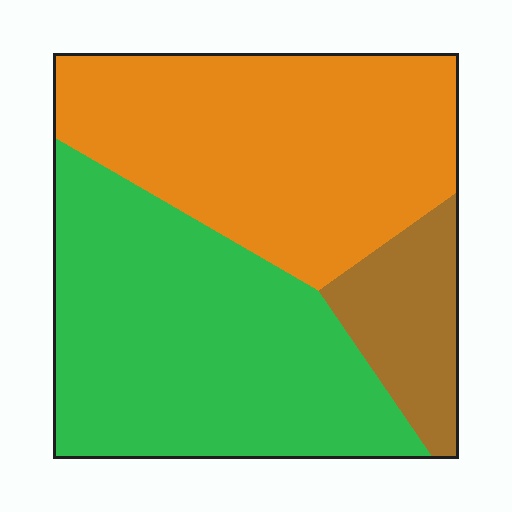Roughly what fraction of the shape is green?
Green covers roughly 45% of the shape.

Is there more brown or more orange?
Orange.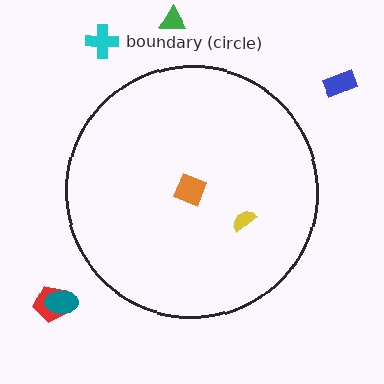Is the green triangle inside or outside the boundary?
Outside.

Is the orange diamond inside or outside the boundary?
Inside.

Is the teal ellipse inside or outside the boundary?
Outside.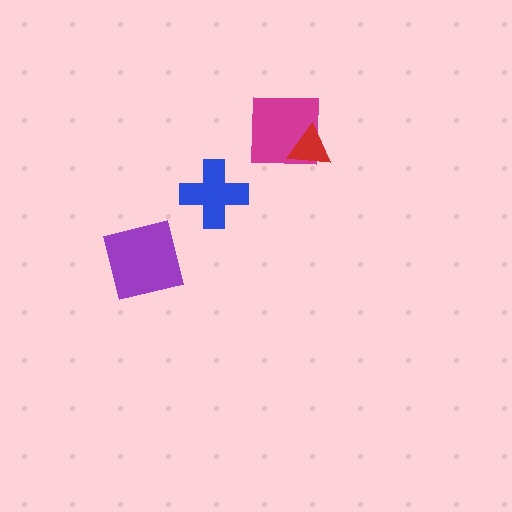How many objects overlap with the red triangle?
1 object overlaps with the red triangle.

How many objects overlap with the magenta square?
1 object overlaps with the magenta square.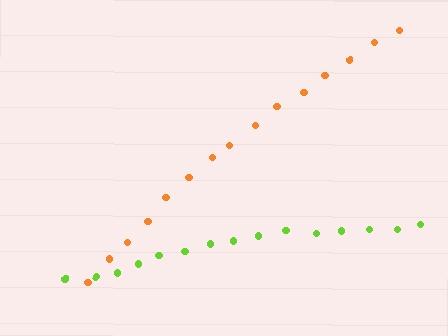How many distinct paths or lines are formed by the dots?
There are 2 distinct paths.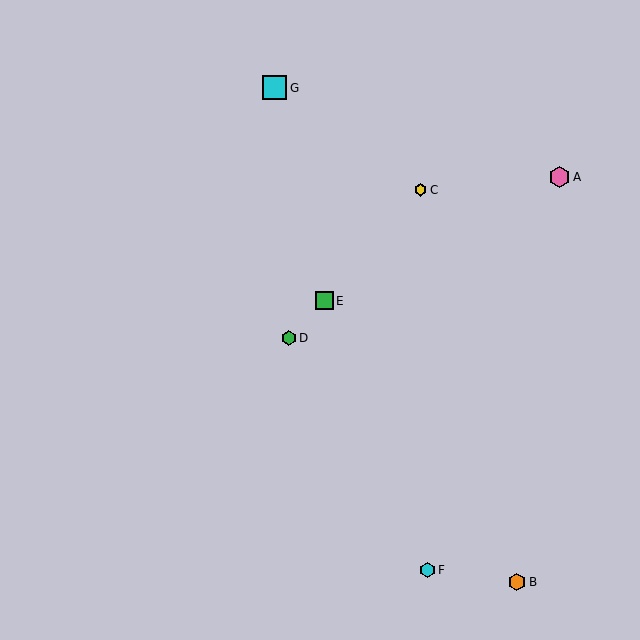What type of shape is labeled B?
Shape B is an orange hexagon.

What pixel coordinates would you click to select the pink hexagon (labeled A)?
Click at (559, 177) to select the pink hexagon A.